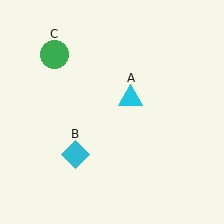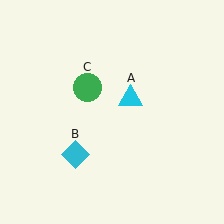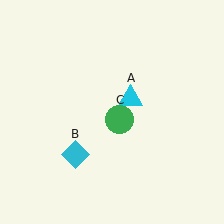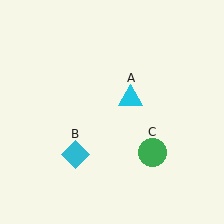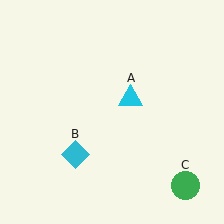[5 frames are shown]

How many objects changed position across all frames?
1 object changed position: green circle (object C).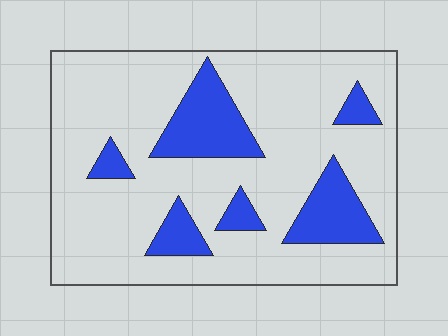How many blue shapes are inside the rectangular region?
6.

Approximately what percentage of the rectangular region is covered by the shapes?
Approximately 20%.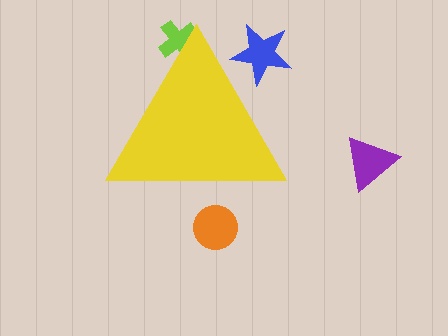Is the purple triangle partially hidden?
No, the purple triangle is fully visible.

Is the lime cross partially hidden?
Yes, the lime cross is partially hidden behind the yellow triangle.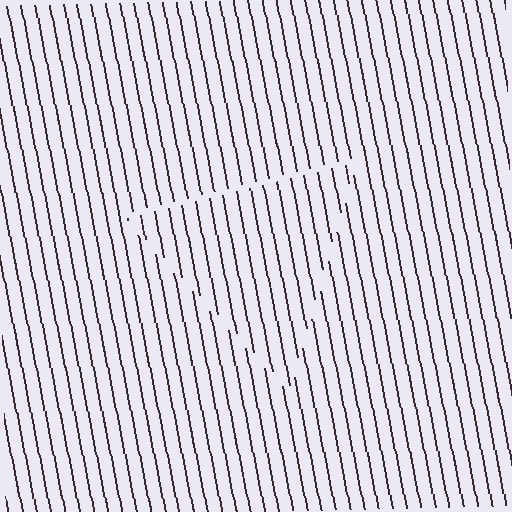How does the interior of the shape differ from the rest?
The interior of the shape contains the same grating, shifted by half a period — the contour is defined by the phase discontinuity where line-ends from the inner and outer gratings abut.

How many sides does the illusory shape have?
3 sides — the line-ends trace a triangle.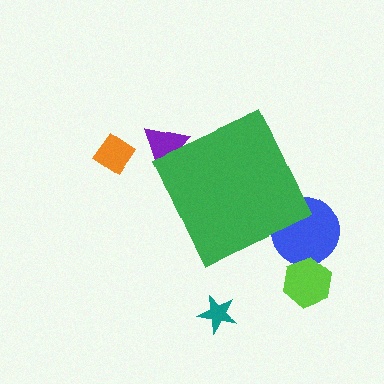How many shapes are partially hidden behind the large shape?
2 shapes are partially hidden.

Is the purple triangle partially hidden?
Yes, the purple triangle is partially hidden behind the green diamond.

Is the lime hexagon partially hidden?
No, the lime hexagon is fully visible.